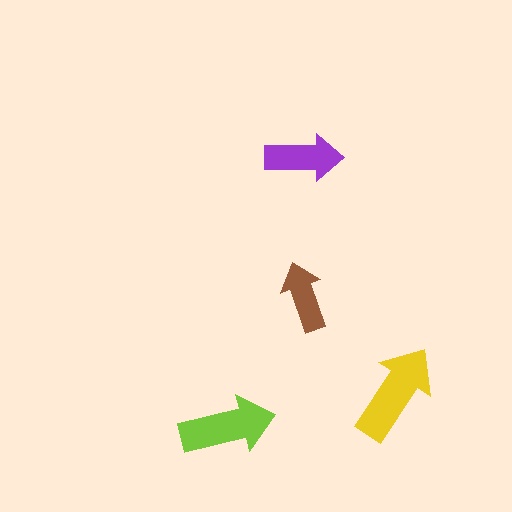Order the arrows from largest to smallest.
the yellow one, the lime one, the purple one, the brown one.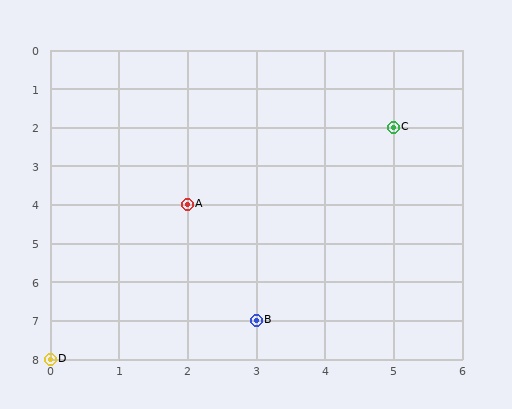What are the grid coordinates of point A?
Point A is at grid coordinates (2, 4).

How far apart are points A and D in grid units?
Points A and D are 2 columns and 4 rows apart (about 4.5 grid units diagonally).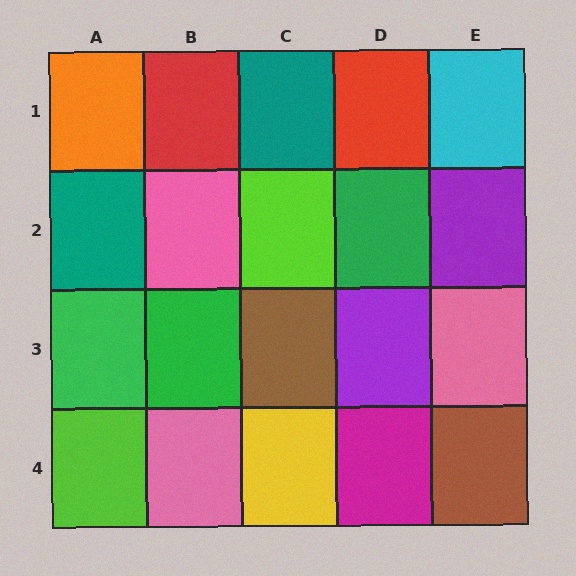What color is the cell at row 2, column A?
Teal.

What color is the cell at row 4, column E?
Brown.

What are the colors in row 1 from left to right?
Orange, red, teal, red, cyan.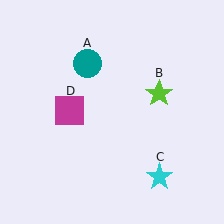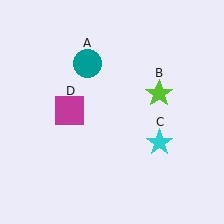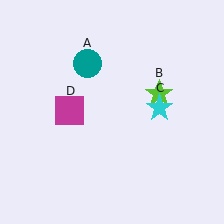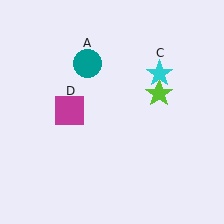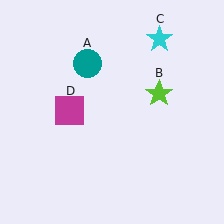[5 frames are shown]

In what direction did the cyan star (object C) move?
The cyan star (object C) moved up.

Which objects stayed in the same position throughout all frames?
Teal circle (object A) and lime star (object B) and magenta square (object D) remained stationary.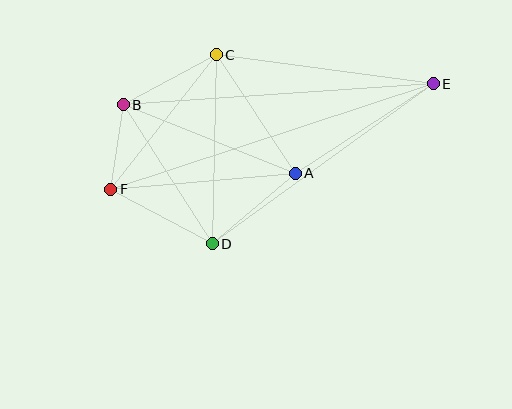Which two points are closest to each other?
Points B and F are closest to each other.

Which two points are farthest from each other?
Points E and F are farthest from each other.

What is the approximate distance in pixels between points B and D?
The distance between B and D is approximately 165 pixels.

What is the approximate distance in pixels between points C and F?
The distance between C and F is approximately 171 pixels.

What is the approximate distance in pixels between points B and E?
The distance between B and E is approximately 311 pixels.